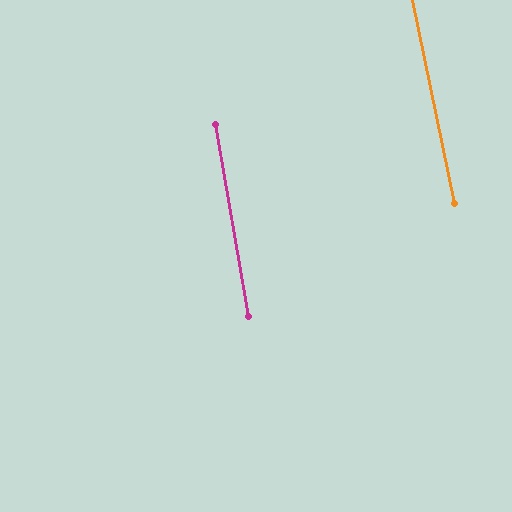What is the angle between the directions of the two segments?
Approximately 2 degrees.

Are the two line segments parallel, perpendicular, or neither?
Parallel — their directions differ by only 1.9°.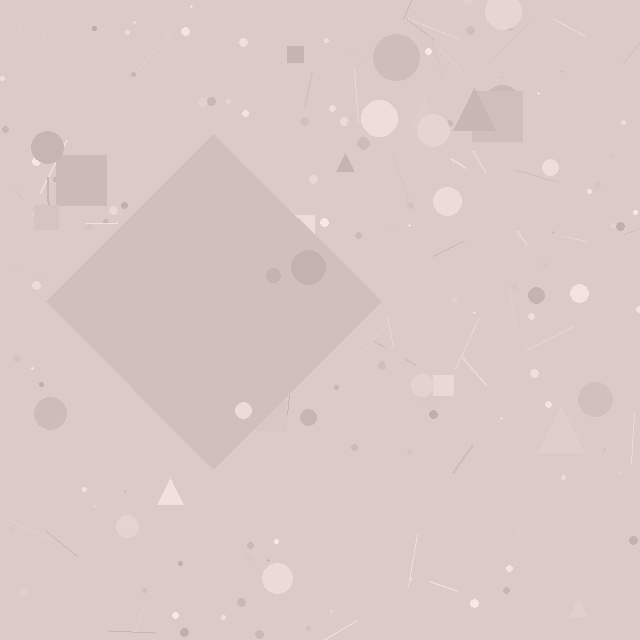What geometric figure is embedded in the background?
A diamond is embedded in the background.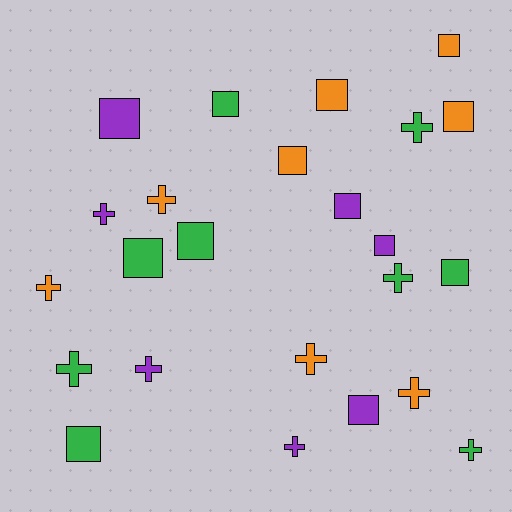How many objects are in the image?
There are 24 objects.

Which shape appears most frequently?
Square, with 13 objects.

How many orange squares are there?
There are 4 orange squares.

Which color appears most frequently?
Green, with 9 objects.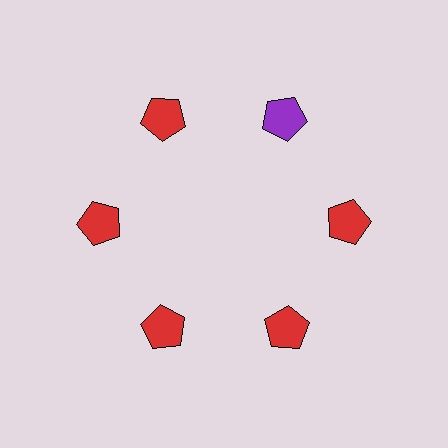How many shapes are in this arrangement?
There are 6 shapes arranged in a ring pattern.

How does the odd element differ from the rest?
It has a different color: purple instead of red.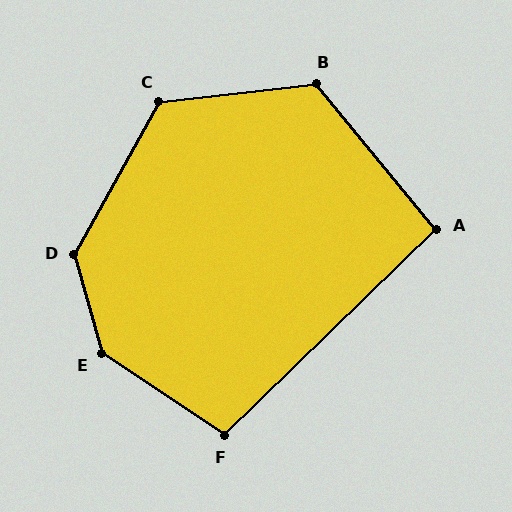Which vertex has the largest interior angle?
E, at approximately 140 degrees.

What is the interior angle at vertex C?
Approximately 126 degrees (obtuse).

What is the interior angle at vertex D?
Approximately 135 degrees (obtuse).